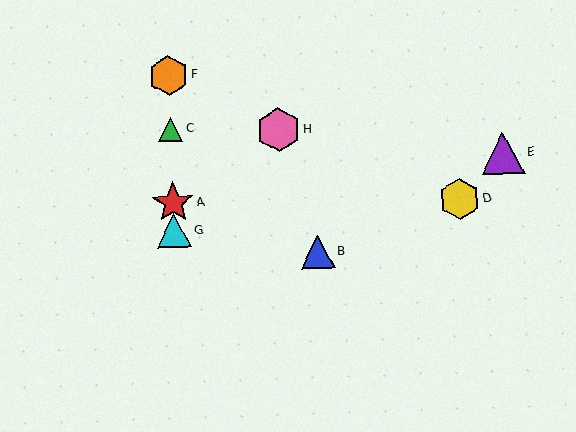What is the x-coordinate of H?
Object H is at x≈279.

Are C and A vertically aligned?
Yes, both are at x≈170.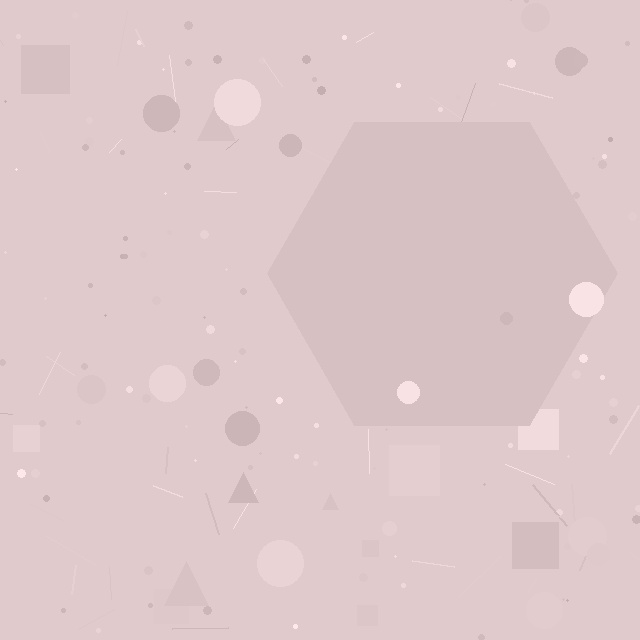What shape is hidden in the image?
A hexagon is hidden in the image.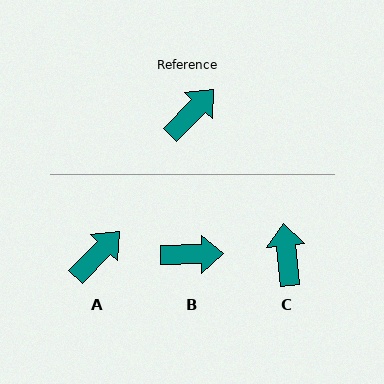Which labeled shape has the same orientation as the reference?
A.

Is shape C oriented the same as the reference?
No, it is off by about 50 degrees.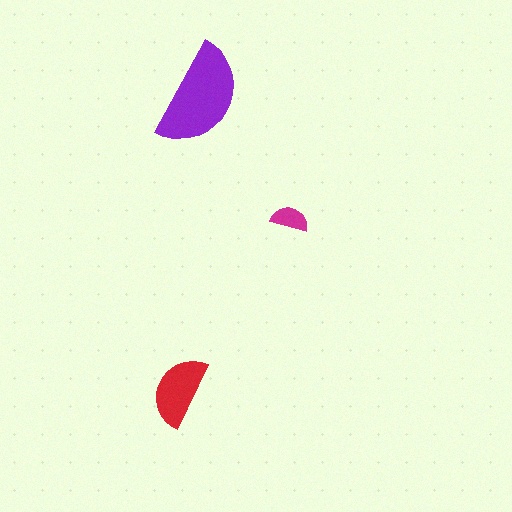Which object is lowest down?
The red semicircle is bottommost.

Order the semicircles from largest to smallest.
the purple one, the red one, the magenta one.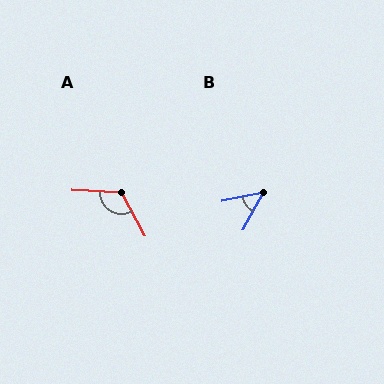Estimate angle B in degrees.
Approximately 50 degrees.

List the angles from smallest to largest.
B (50°), A (121°).